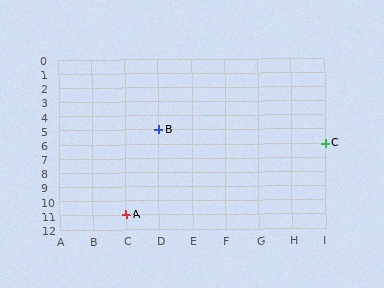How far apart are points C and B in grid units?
Points C and B are 5 columns and 1 row apart (about 5.1 grid units diagonally).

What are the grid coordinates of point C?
Point C is at grid coordinates (I, 6).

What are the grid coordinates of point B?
Point B is at grid coordinates (D, 5).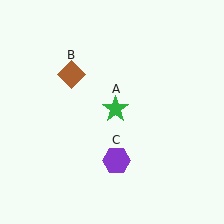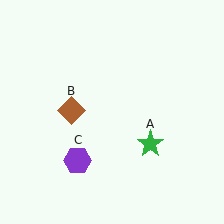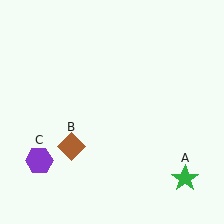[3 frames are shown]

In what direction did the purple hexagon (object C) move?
The purple hexagon (object C) moved left.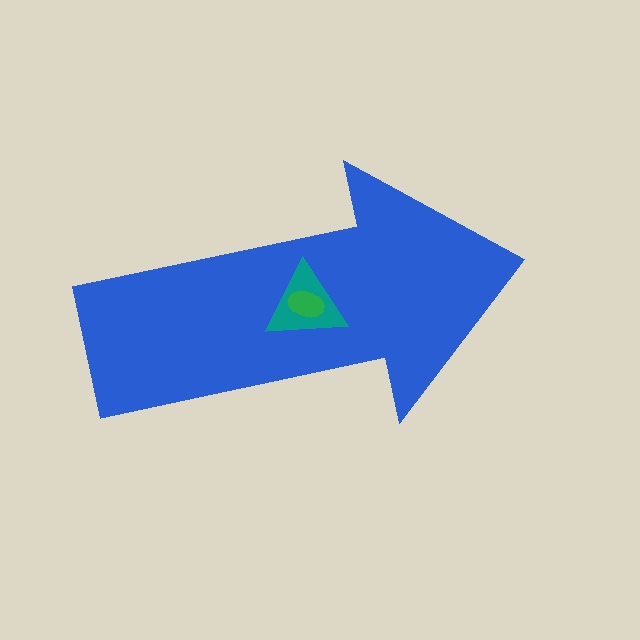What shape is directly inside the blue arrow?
The teal triangle.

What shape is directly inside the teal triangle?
The green ellipse.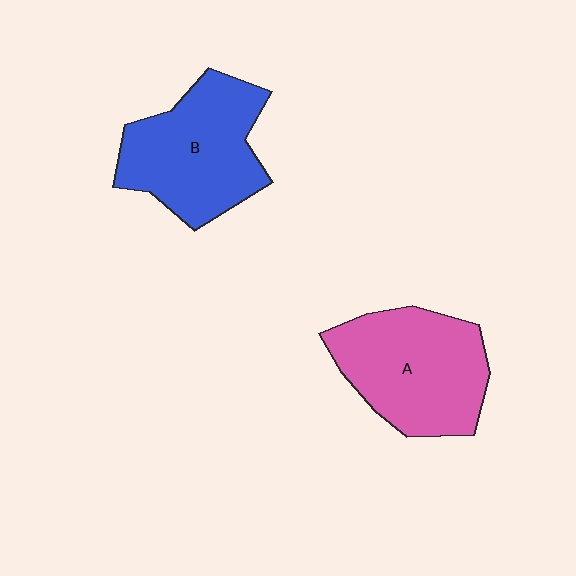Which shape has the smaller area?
Shape B (blue).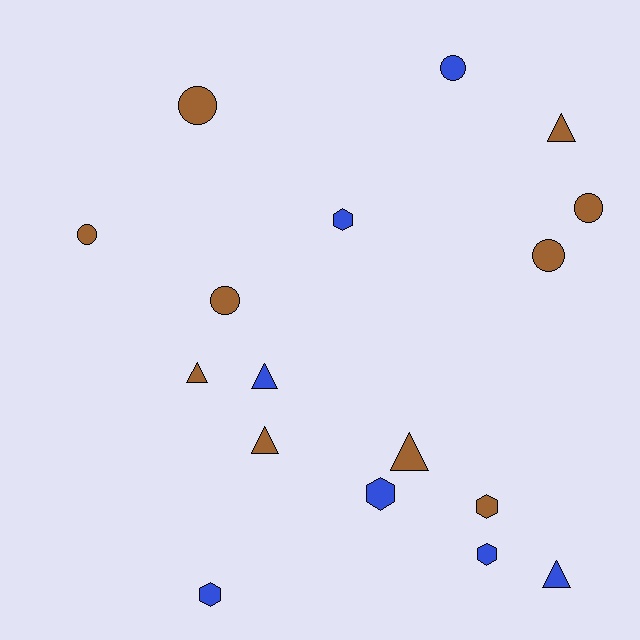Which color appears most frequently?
Brown, with 10 objects.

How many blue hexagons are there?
There are 4 blue hexagons.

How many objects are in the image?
There are 17 objects.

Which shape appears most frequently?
Triangle, with 6 objects.